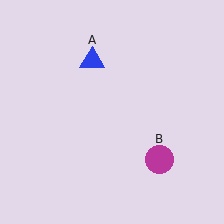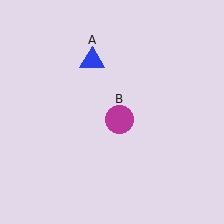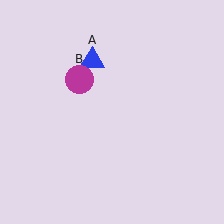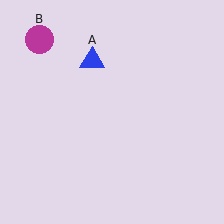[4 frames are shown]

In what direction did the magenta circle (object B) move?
The magenta circle (object B) moved up and to the left.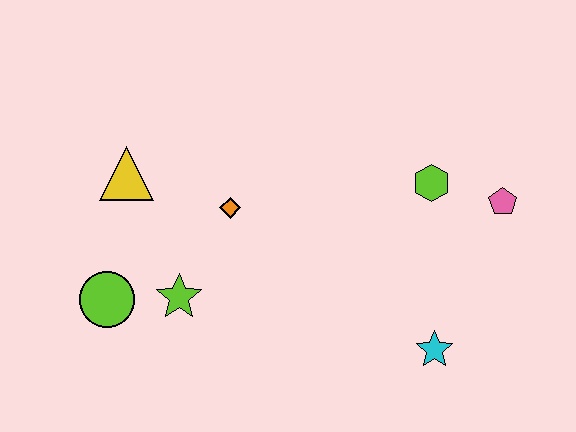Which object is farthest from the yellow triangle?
The pink pentagon is farthest from the yellow triangle.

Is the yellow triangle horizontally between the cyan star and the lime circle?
Yes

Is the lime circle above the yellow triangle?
No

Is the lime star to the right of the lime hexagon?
No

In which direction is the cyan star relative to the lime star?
The cyan star is to the right of the lime star.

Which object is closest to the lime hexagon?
The pink pentagon is closest to the lime hexagon.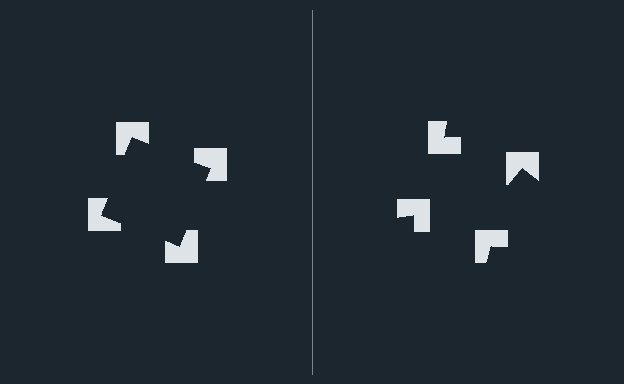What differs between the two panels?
The notched squares are positioned identically on both sides; only the wedge orientations differ. On the left they align to a square; on the right they are misaligned.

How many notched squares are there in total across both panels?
8 — 4 on each side.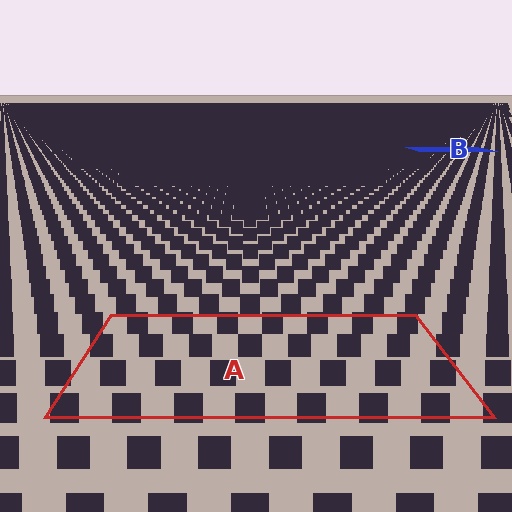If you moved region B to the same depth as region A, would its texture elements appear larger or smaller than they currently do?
They would appear larger. At a closer depth, the same texture elements are projected at a bigger on-screen size.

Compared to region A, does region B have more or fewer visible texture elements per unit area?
Region B has more texture elements per unit area — they are packed more densely because it is farther away.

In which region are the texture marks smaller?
The texture marks are smaller in region B, because it is farther away.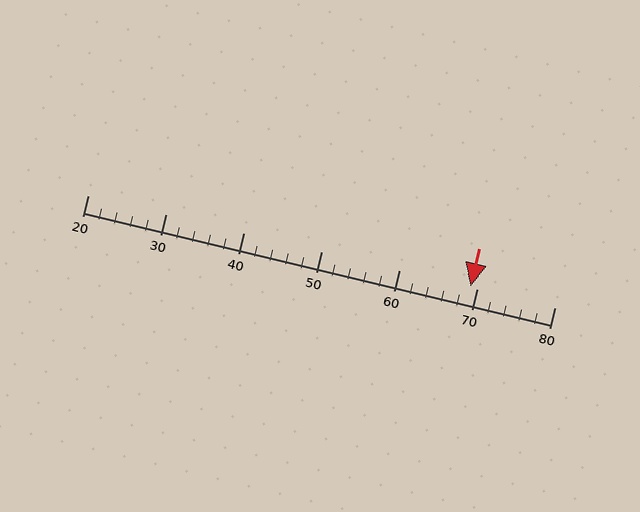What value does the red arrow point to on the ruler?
The red arrow points to approximately 69.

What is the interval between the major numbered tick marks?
The major tick marks are spaced 10 units apart.